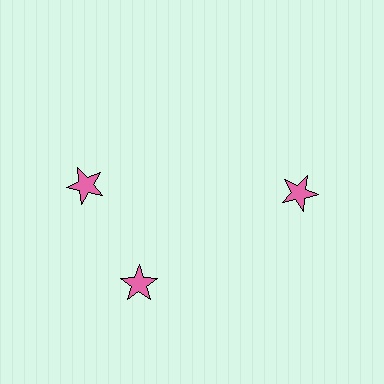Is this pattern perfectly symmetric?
No. The 3 pink stars are arranged in a ring, but one element near the 11 o'clock position is rotated out of alignment along the ring, breaking the 3-fold rotational symmetry.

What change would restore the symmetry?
The symmetry would be restored by rotating it back into even spacing with its neighbors so that all 3 stars sit at equal angles and equal distance from the center.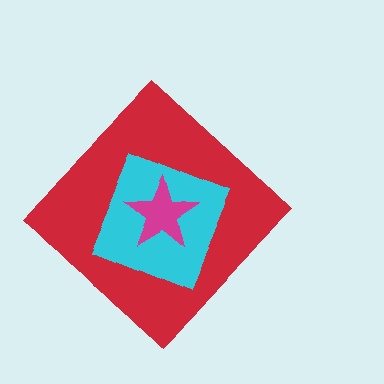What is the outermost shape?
The red diamond.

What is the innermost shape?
The magenta star.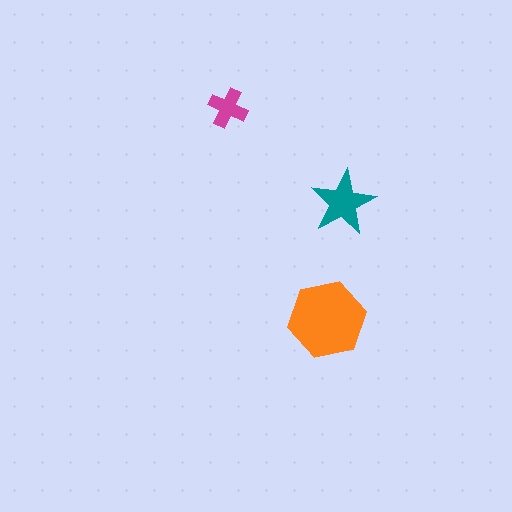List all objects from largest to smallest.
The orange hexagon, the teal star, the magenta cross.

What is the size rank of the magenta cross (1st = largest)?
3rd.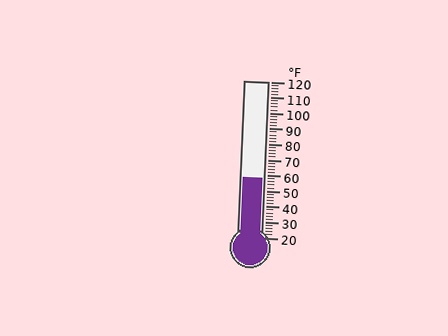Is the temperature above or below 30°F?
The temperature is above 30°F.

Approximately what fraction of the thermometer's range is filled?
The thermometer is filled to approximately 40% of its range.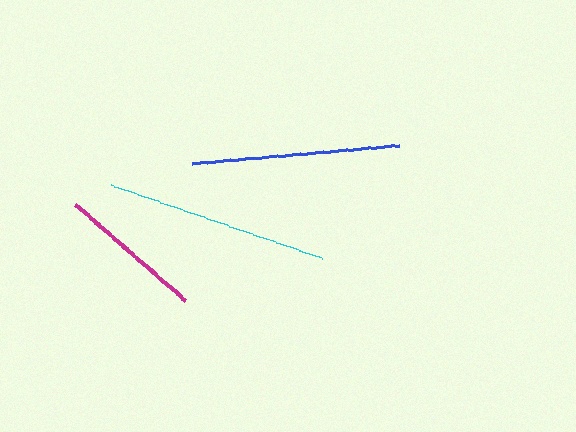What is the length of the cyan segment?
The cyan segment is approximately 223 pixels long.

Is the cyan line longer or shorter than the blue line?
The cyan line is longer than the blue line.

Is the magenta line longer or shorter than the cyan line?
The cyan line is longer than the magenta line.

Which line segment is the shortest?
The magenta line is the shortest at approximately 146 pixels.